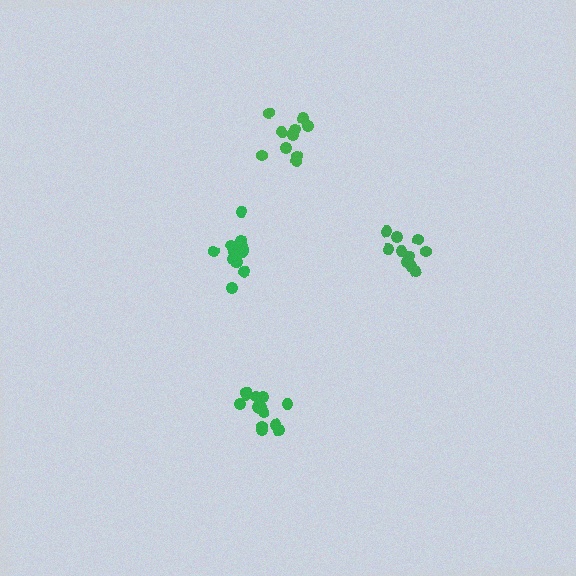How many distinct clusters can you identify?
There are 4 distinct clusters.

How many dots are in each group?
Group 1: 13 dots, Group 2: 10 dots, Group 3: 13 dots, Group 4: 10 dots (46 total).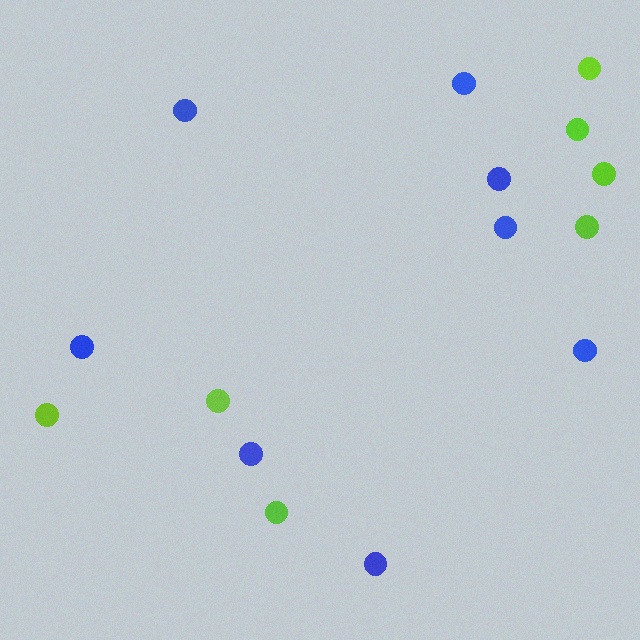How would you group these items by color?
There are 2 groups: one group of blue circles (8) and one group of lime circles (7).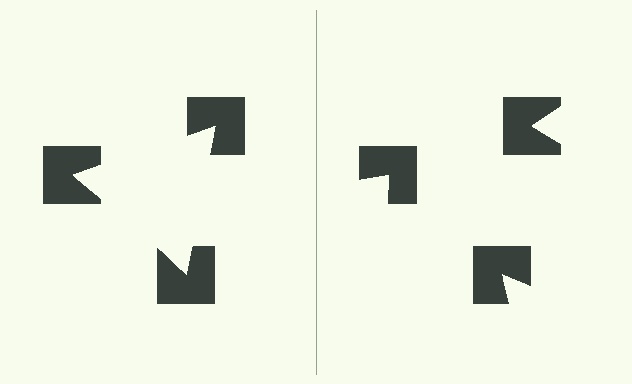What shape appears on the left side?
An illusory triangle.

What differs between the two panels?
The notched squares are positioned identically on both sides; only the wedge orientations differ. On the left they align to a triangle; on the right they are misaligned.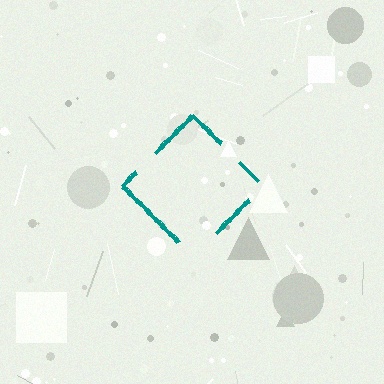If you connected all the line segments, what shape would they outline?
They would outline a diamond.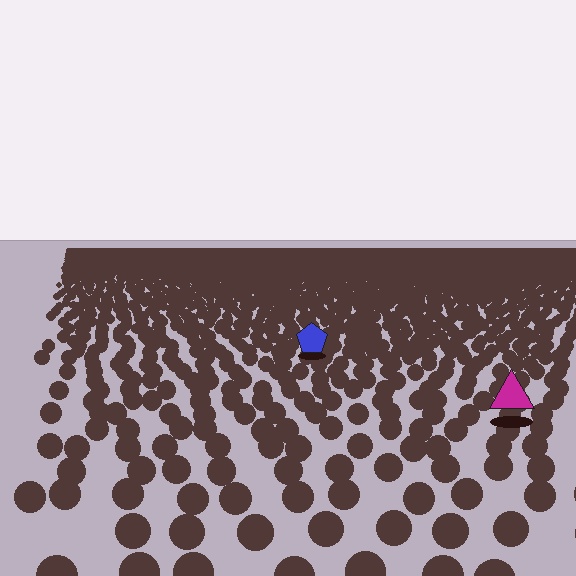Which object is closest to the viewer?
The magenta triangle is closest. The texture marks near it are larger and more spread out.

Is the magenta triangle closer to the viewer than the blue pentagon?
Yes. The magenta triangle is closer — you can tell from the texture gradient: the ground texture is coarser near it.